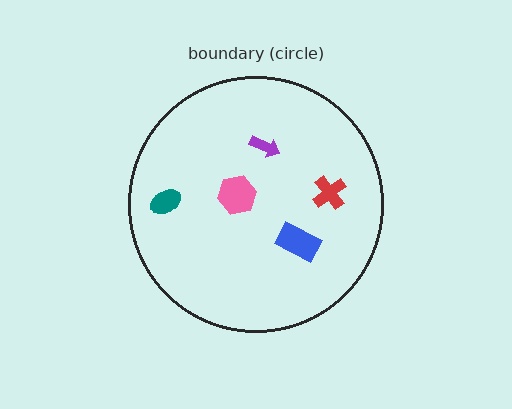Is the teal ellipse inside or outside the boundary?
Inside.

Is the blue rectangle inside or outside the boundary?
Inside.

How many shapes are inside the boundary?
5 inside, 0 outside.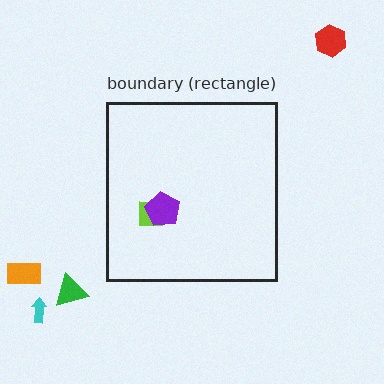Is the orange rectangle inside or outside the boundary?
Outside.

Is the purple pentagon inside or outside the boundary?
Inside.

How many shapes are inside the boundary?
2 inside, 4 outside.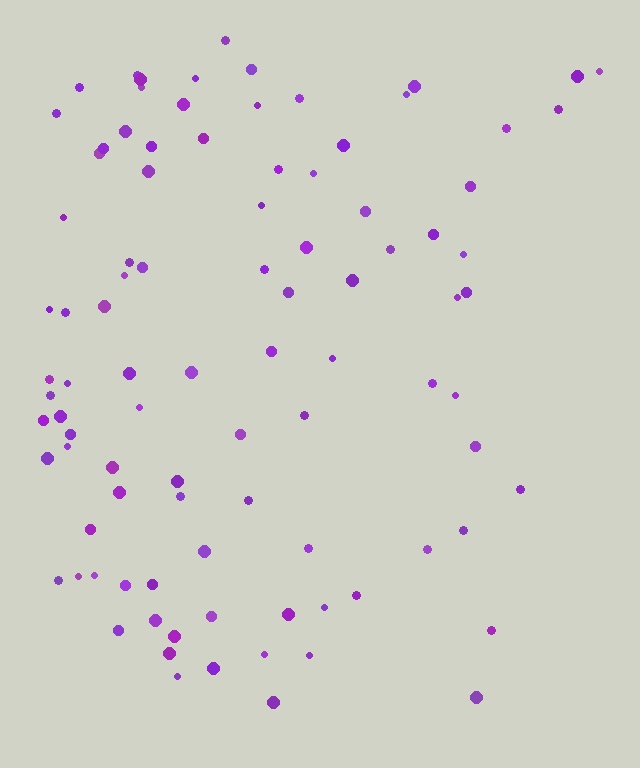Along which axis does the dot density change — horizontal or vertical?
Horizontal.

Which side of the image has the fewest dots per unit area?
The right.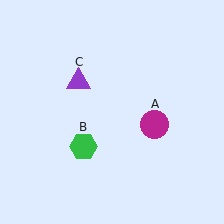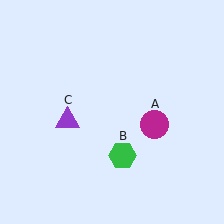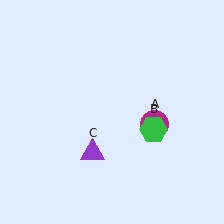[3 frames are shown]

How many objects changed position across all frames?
2 objects changed position: green hexagon (object B), purple triangle (object C).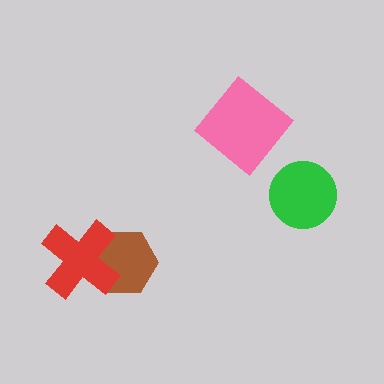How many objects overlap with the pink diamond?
0 objects overlap with the pink diamond.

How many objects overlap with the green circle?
0 objects overlap with the green circle.